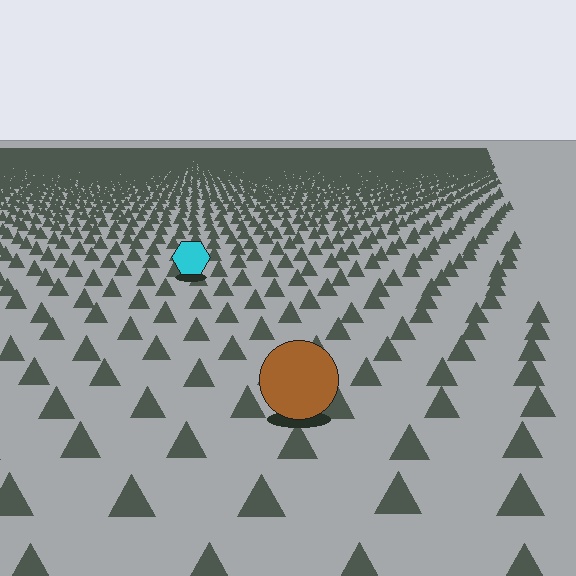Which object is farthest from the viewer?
The cyan hexagon is farthest from the viewer. It appears smaller and the ground texture around it is denser.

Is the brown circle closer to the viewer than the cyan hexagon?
Yes. The brown circle is closer — you can tell from the texture gradient: the ground texture is coarser near it.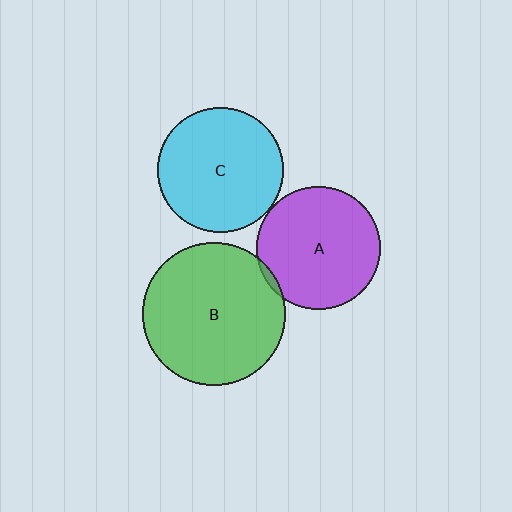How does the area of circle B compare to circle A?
Approximately 1.3 times.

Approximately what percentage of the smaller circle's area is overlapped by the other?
Approximately 5%.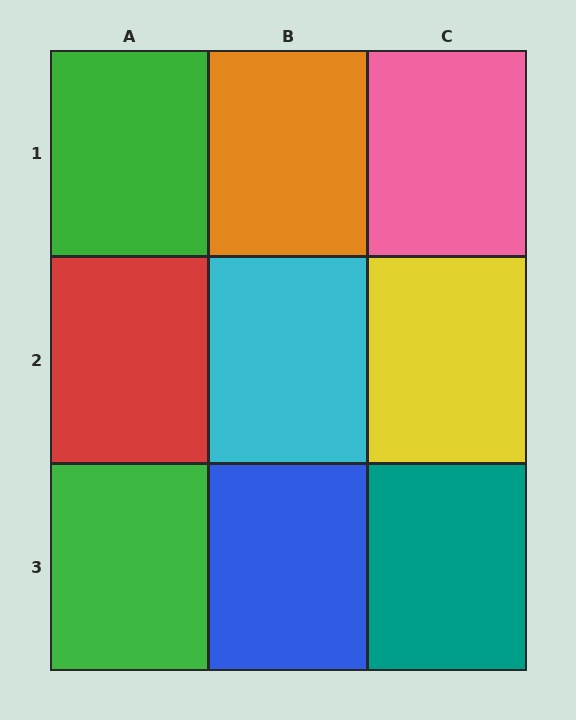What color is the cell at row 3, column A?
Green.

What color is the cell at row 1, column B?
Orange.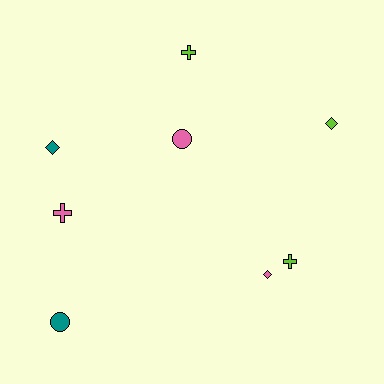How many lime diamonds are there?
There is 1 lime diamond.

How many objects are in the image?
There are 8 objects.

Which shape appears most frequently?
Diamond, with 3 objects.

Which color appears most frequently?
Pink, with 3 objects.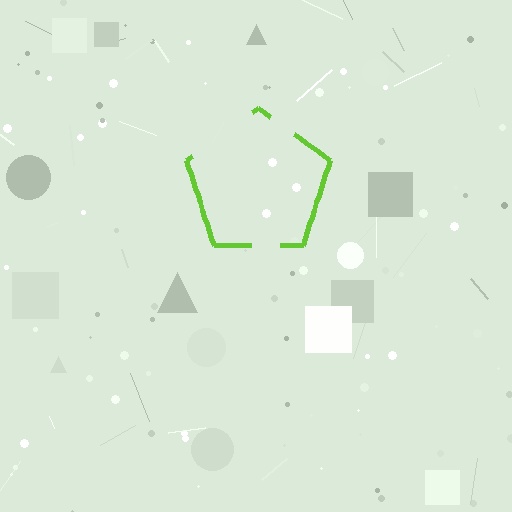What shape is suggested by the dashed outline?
The dashed outline suggests a pentagon.